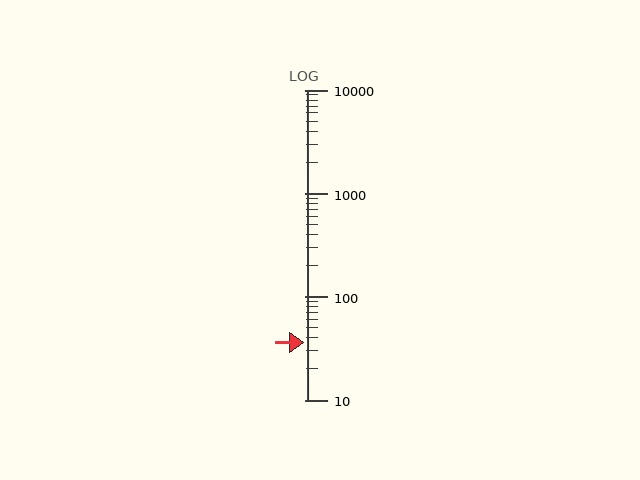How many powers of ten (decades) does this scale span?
The scale spans 3 decades, from 10 to 10000.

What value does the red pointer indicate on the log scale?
The pointer indicates approximately 36.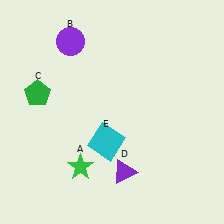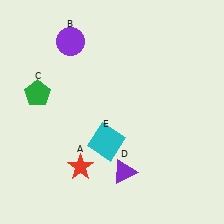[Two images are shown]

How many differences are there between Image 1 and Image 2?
There is 1 difference between the two images.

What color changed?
The star (A) changed from green in Image 1 to red in Image 2.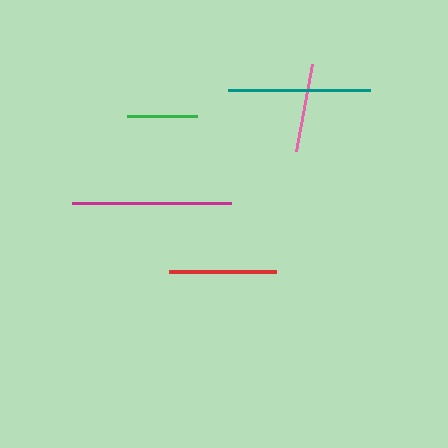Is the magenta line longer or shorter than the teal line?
The magenta line is longer than the teal line.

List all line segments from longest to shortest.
From longest to shortest: magenta, teal, red, pink, green.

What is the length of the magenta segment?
The magenta segment is approximately 159 pixels long.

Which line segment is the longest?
The magenta line is the longest at approximately 159 pixels.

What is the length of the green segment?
The green segment is approximately 70 pixels long.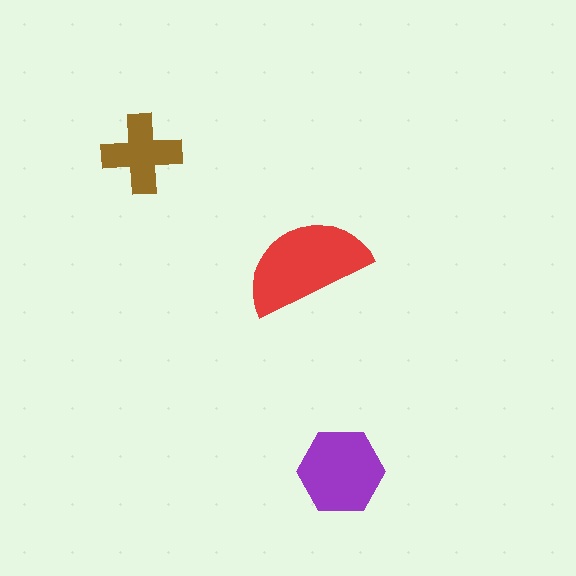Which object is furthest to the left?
The brown cross is leftmost.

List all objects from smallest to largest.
The brown cross, the purple hexagon, the red semicircle.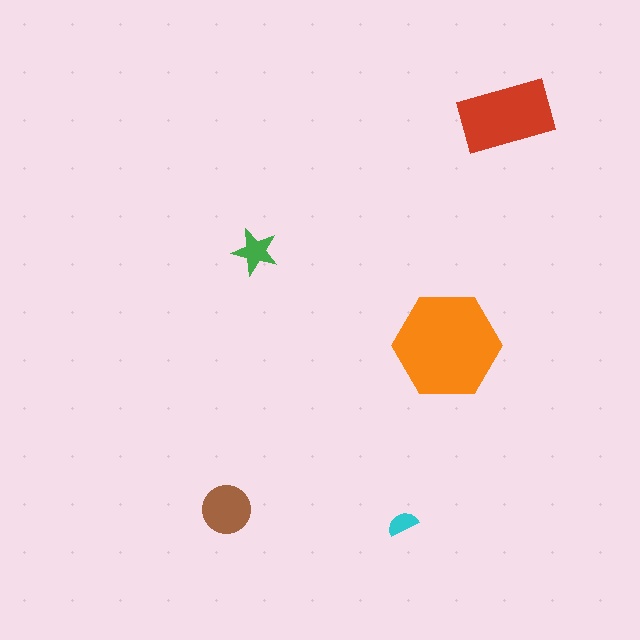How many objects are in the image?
There are 5 objects in the image.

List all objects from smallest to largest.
The cyan semicircle, the green star, the brown circle, the red rectangle, the orange hexagon.